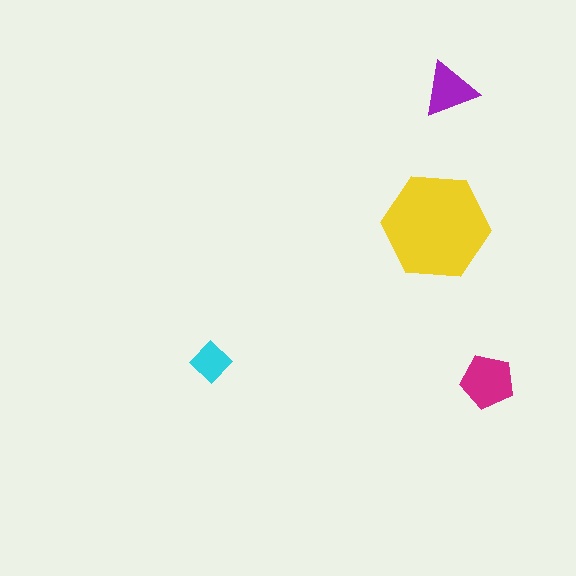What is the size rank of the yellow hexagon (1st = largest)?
1st.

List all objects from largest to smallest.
The yellow hexagon, the magenta pentagon, the purple triangle, the cyan diamond.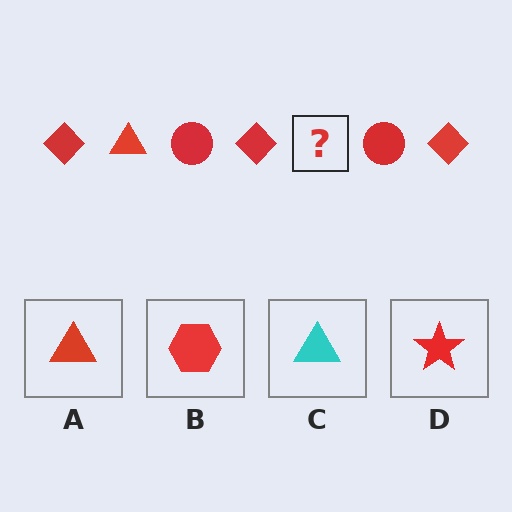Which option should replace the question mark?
Option A.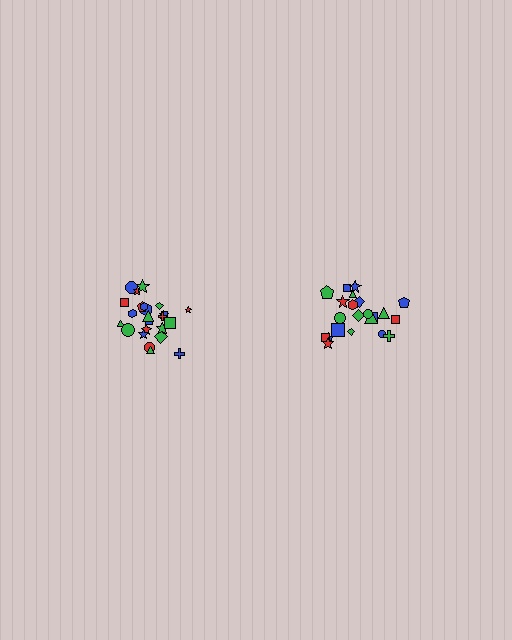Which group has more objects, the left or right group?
The left group.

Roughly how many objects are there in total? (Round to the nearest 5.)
Roughly 45 objects in total.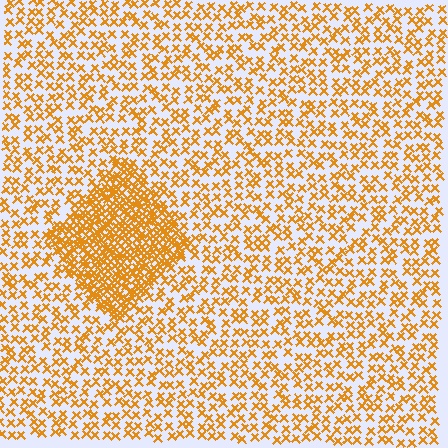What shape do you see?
I see a diamond.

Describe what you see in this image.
The image contains small orange elements arranged at two different densities. A diamond-shaped region is visible where the elements are more densely packed than the surrounding area.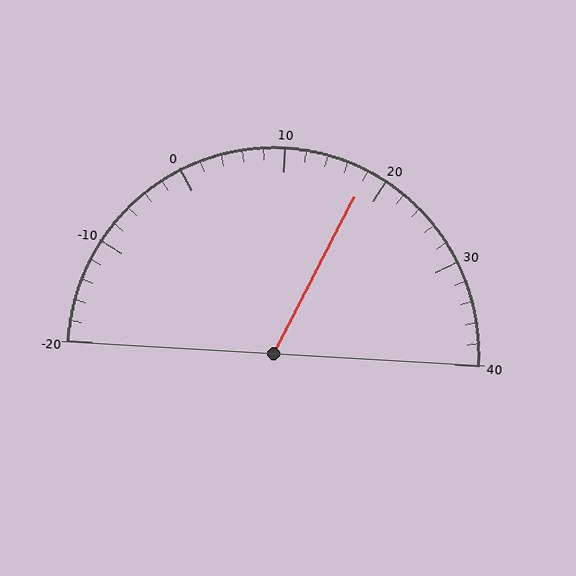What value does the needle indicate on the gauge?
The needle indicates approximately 18.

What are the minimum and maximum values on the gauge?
The gauge ranges from -20 to 40.